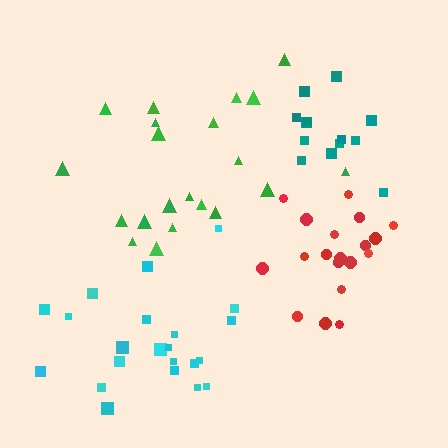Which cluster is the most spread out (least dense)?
Green.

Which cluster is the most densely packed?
Red.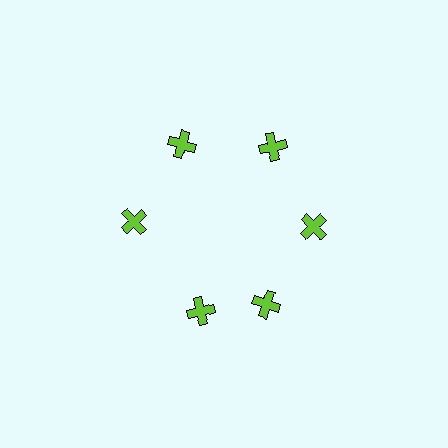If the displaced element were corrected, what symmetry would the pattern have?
It would have 6-fold rotational symmetry — the pattern would map onto itself every 60 degrees.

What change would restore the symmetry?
The symmetry would be restored by rotating it back into even spacing with its neighbors so that all 6 crosses sit at equal angles and equal distance from the center.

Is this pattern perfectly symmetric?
No. The 6 lime crosses are arranged in a ring, but one element near the 7 o'clock position is rotated out of alignment along the ring, breaking the 6-fold rotational symmetry.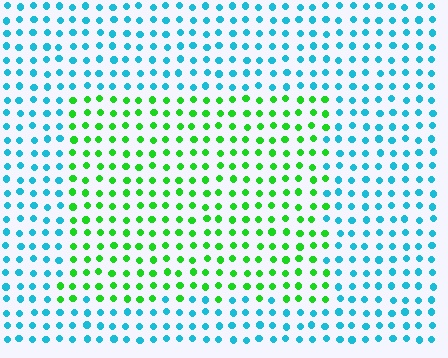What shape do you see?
I see a rectangle.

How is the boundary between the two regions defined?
The boundary is defined purely by a slight shift in hue (about 67 degrees). Spacing, size, and orientation are identical on both sides.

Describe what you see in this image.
The image is filled with small cyan elements in a uniform arrangement. A rectangle-shaped region is visible where the elements are tinted to a slightly different hue, forming a subtle color boundary.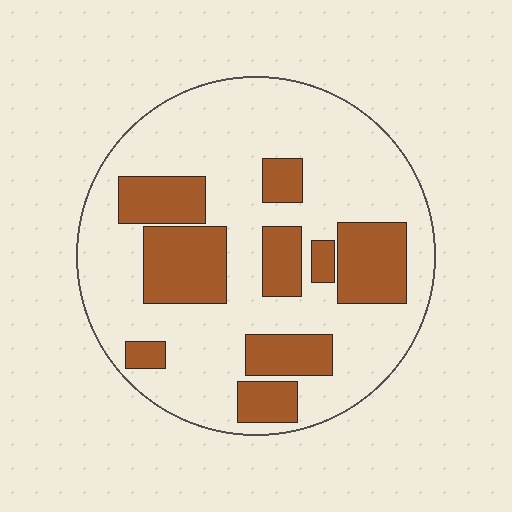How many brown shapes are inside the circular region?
9.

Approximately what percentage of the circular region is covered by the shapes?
Approximately 30%.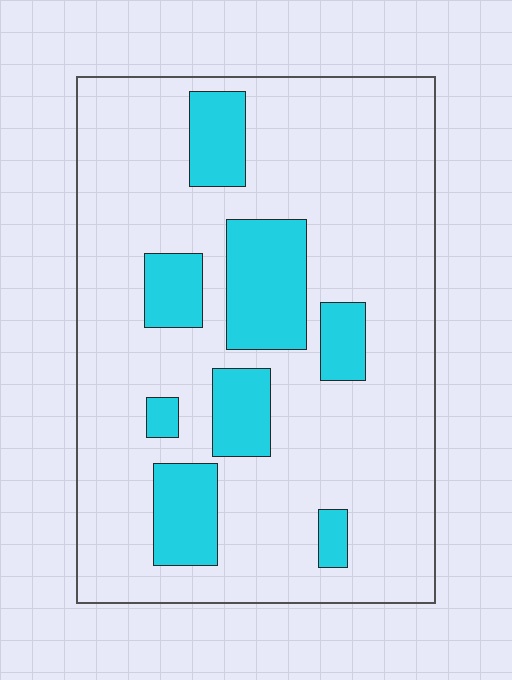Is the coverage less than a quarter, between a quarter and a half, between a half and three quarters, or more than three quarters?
Less than a quarter.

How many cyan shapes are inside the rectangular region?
8.